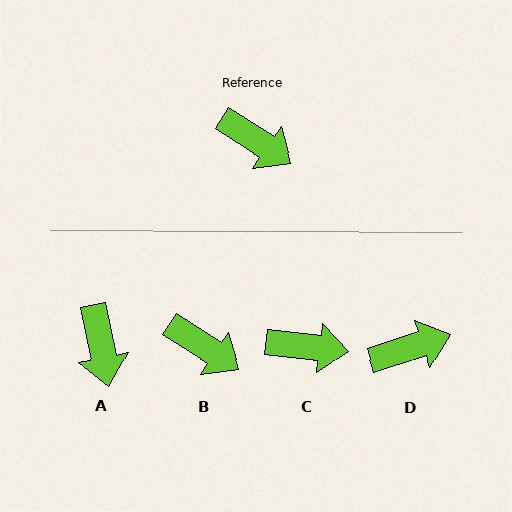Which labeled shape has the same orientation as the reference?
B.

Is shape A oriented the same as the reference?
No, it is off by about 45 degrees.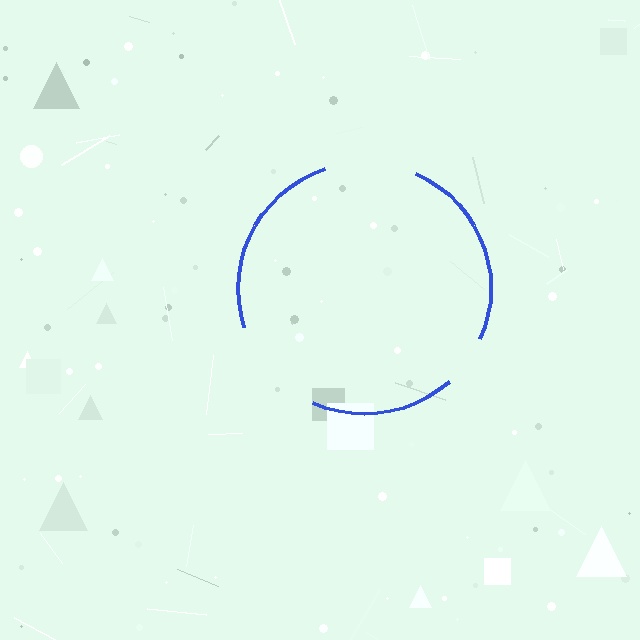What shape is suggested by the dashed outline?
The dashed outline suggests a circle.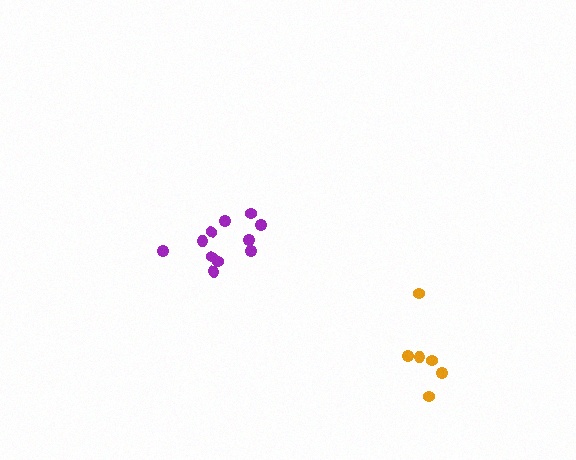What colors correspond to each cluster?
The clusters are colored: purple, orange.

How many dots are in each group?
Group 1: 11 dots, Group 2: 6 dots (17 total).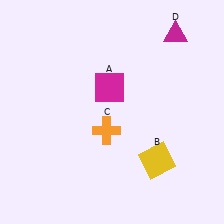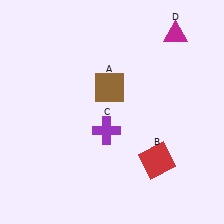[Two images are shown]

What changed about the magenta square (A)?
In Image 1, A is magenta. In Image 2, it changed to brown.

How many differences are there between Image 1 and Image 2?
There are 3 differences between the two images.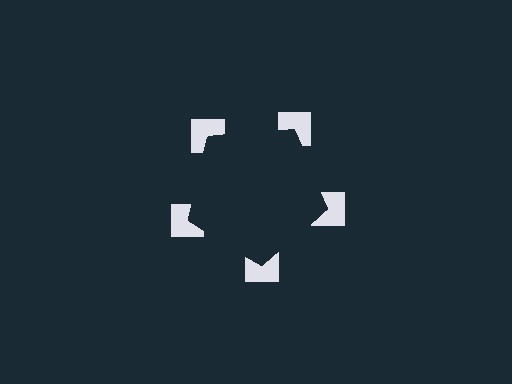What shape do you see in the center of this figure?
An illusory pentagon — its edges are inferred from the aligned wedge cuts in the notched squares, not physically drawn.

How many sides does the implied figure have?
5 sides.